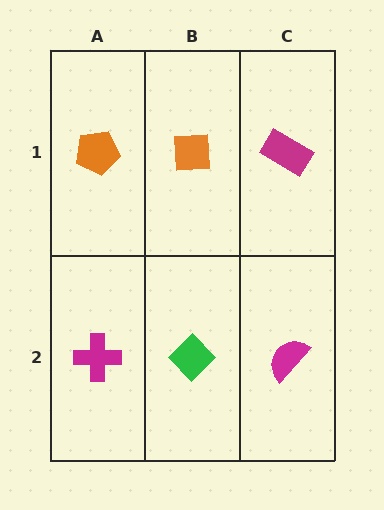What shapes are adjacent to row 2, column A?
An orange pentagon (row 1, column A), a green diamond (row 2, column B).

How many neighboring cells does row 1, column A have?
2.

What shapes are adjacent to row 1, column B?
A green diamond (row 2, column B), an orange pentagon (row 1, column A), a magenta rectangle (row 1, column C).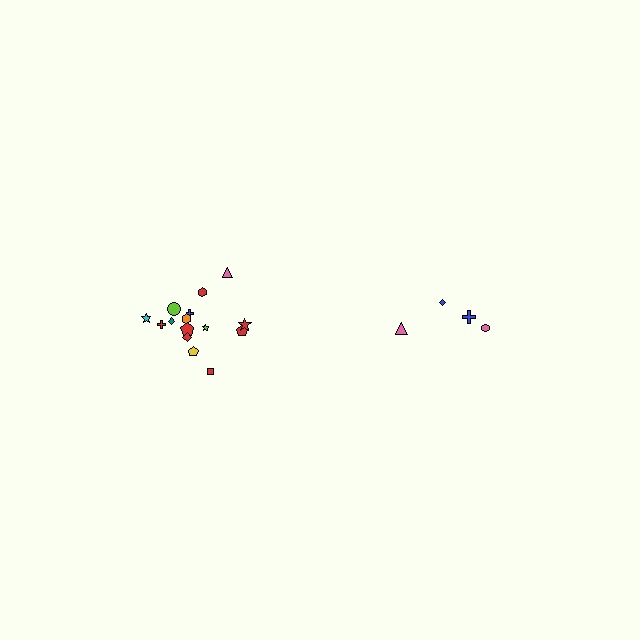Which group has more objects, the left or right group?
The left group.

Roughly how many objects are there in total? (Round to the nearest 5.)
Roughly 20 objects in total.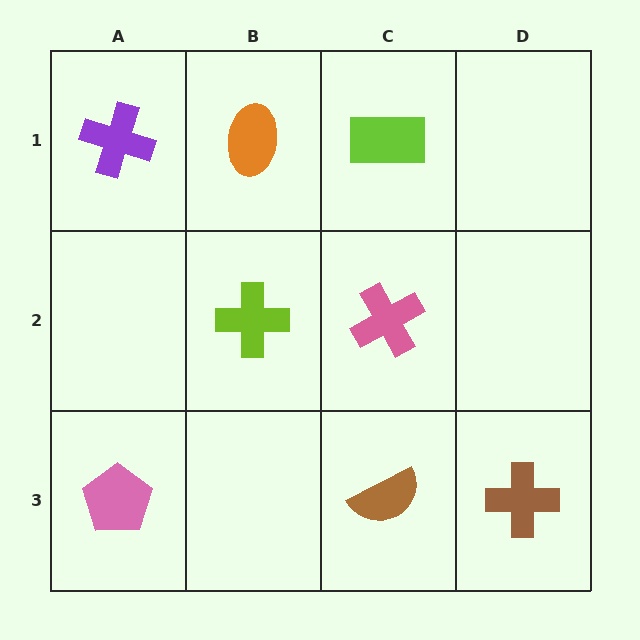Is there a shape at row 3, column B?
No, that cell is empty.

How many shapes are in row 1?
3 shapes.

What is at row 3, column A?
A pink pentagon.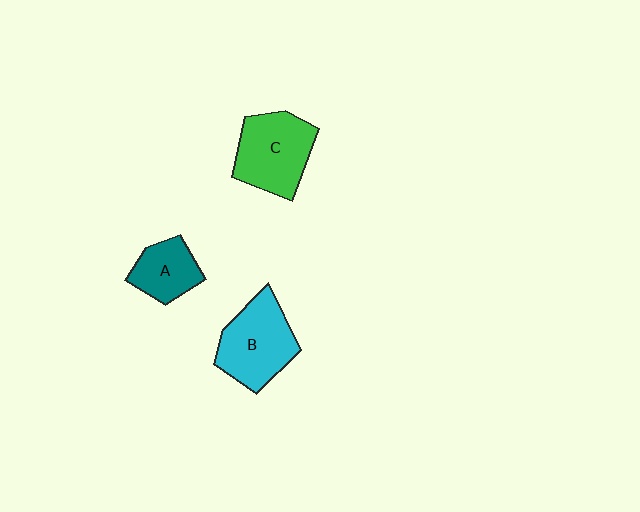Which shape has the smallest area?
Shape A (teal).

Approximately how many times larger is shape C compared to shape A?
Approximately 1.6 times.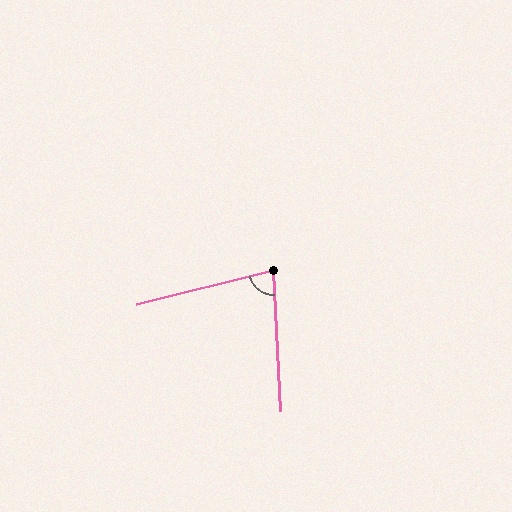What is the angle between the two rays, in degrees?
Approximately 79 degrees.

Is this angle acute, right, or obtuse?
It is acute.